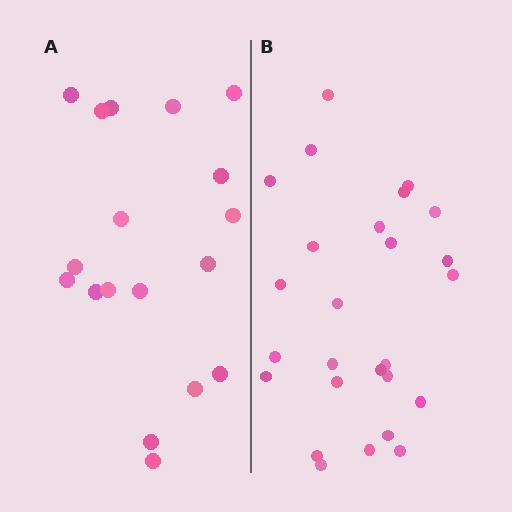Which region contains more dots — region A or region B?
Region B (the right region) has more dots.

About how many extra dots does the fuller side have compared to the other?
Region B has roughly 8 or so more dots than region A.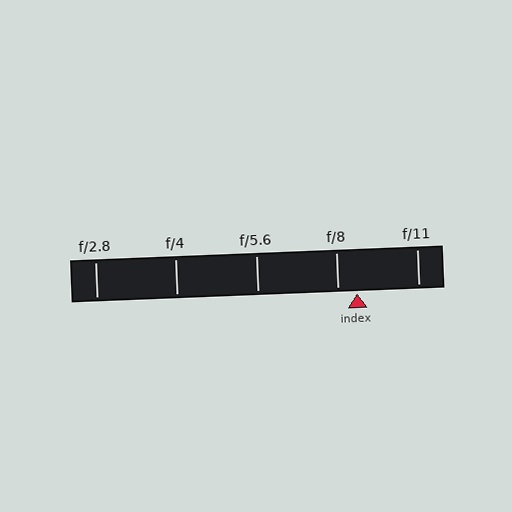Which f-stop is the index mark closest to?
The index mark is closest to f/8.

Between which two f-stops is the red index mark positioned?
The index mark is between f/8 and f/11.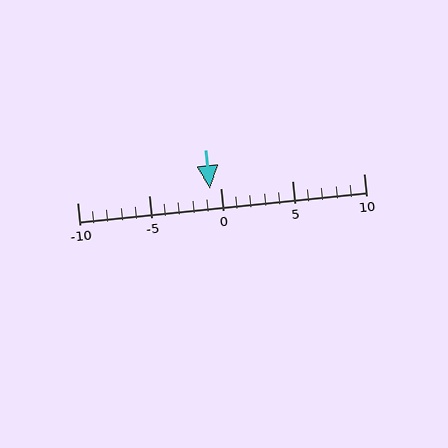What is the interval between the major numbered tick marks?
The major tick marks are spaced 5 units apart.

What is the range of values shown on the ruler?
The ruler shows values from -10 to 10.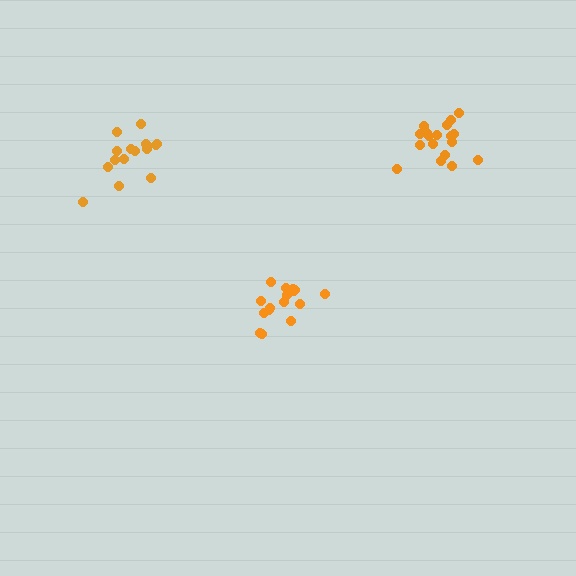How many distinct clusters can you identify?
There are 3 distinct clusters.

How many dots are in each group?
Group 1: 19 dots, Group 2: 16 dots, Group 3: 15 dots (50 total).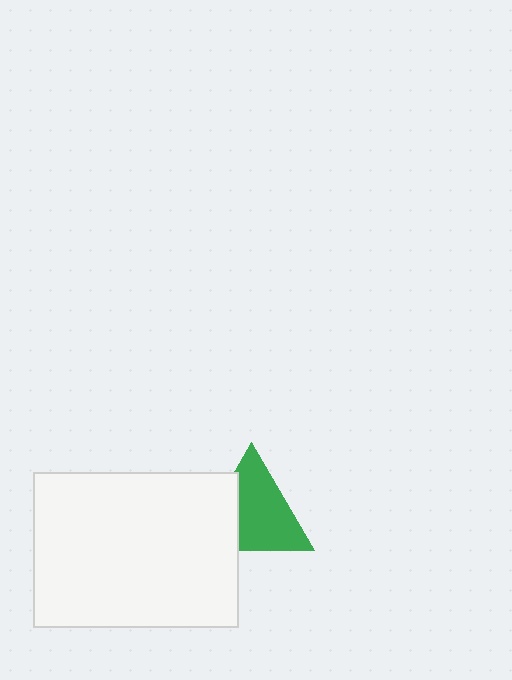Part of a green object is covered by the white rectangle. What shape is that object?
It is a triangle.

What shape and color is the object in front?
The object in front is a white rectangle.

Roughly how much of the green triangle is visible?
Most of it is visible (roughly 68%).